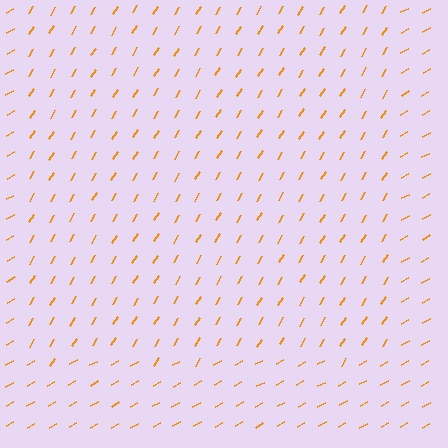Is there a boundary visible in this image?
Yes, there is a texture boundary formed by a change in line orientation.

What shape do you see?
I see a rectangle.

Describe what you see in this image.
The image is filled with small orange line segments. A rectangle region in the image has lines oriented differently from the surrounding lines, creating a visible texture boundary.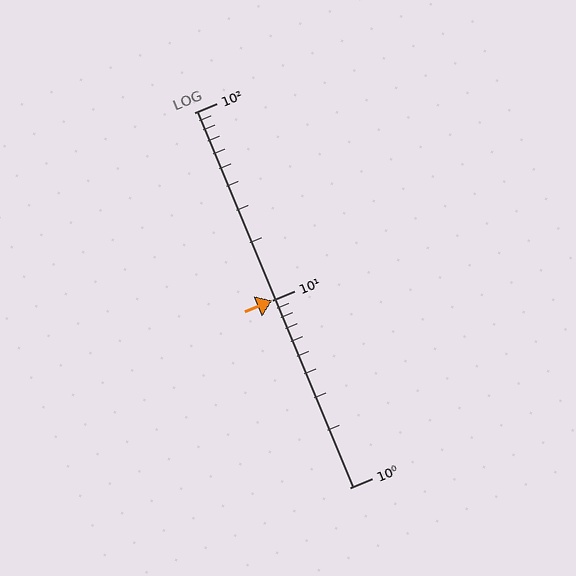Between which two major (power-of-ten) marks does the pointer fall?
The pointer is between 10 and 100.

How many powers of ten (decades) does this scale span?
The scale spans 2 decades, from 1 to 100.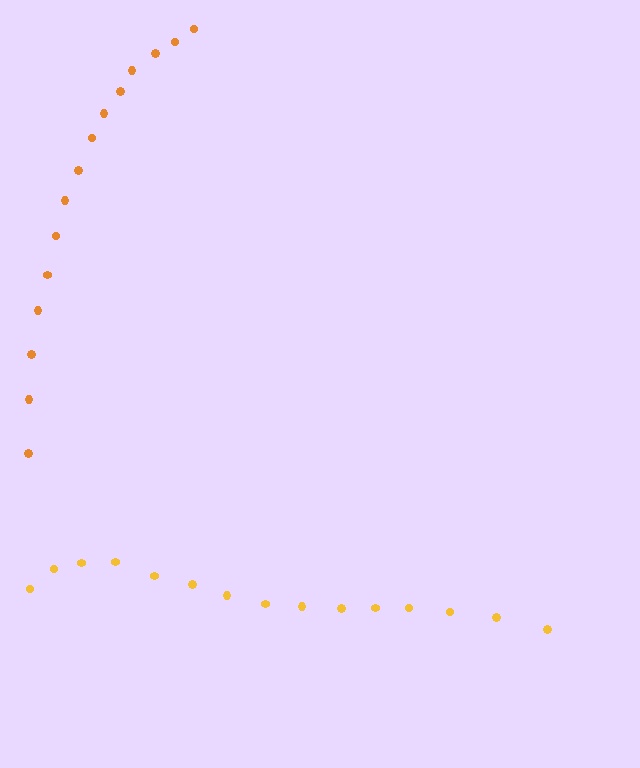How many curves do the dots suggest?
There are 2 distinct paths.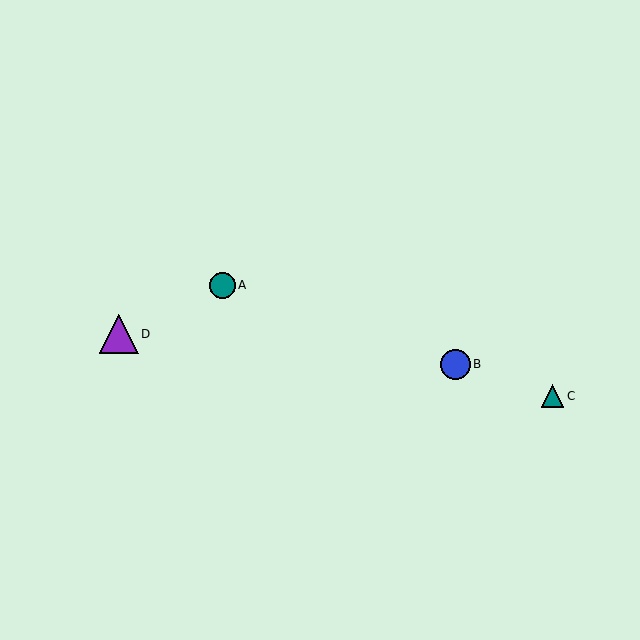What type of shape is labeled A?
Shape A is a teal circle.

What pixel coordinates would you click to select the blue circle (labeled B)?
Click at (455, 364) to select the blue circle B.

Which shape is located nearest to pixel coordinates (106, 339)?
The purple triangle (labeled D) at (119, 334) is nearest to that location.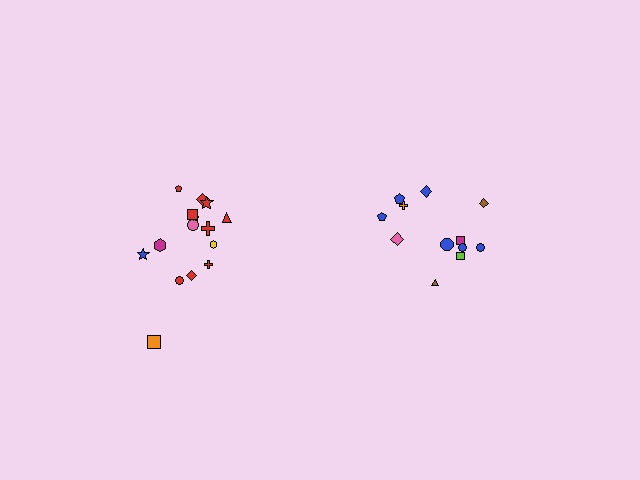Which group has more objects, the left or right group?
The left group.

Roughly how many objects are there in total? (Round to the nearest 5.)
Roughly 25 objects in total.